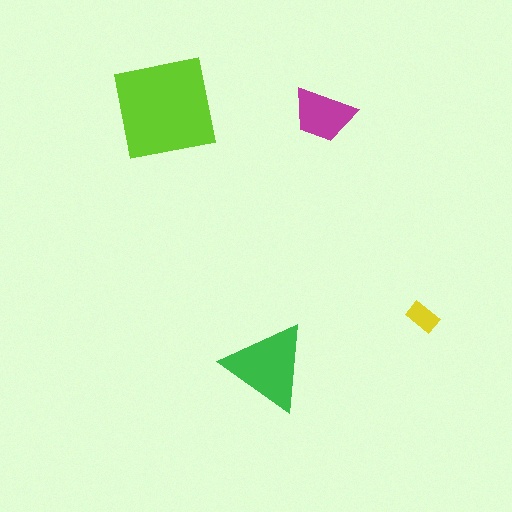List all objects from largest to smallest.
The lime square, the green triangle, the magenta trapezoid, the yellow rectangle.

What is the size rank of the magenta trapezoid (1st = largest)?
3rd.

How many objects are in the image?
There are 4 objects in the image.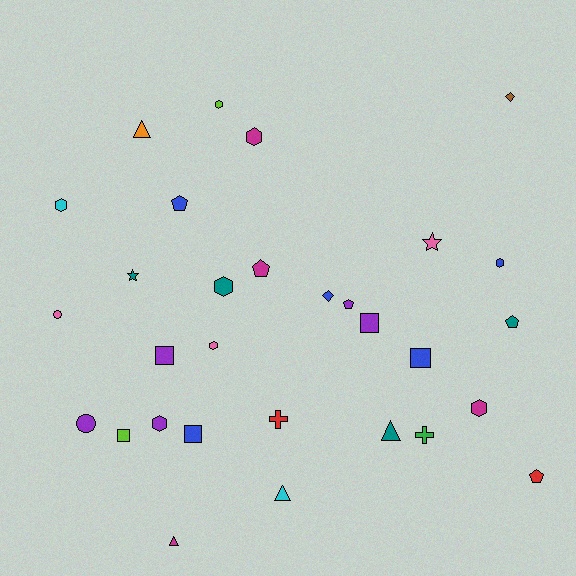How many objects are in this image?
There are 30 objects.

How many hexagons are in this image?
There are 8 hexagons.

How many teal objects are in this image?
There are 4 teal objects.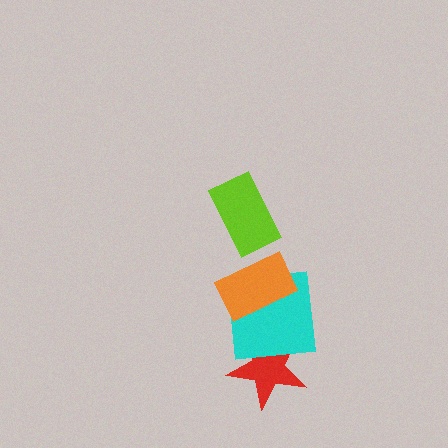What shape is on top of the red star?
The cyan square is on top of the red star.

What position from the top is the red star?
The red star is 4th from the top.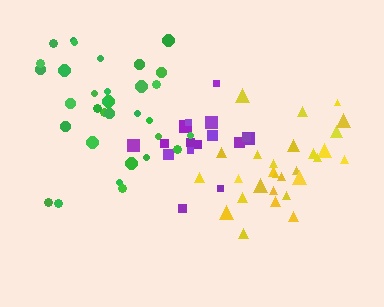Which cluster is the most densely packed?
Yellow.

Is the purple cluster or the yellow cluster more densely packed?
Yellow.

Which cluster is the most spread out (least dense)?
Green.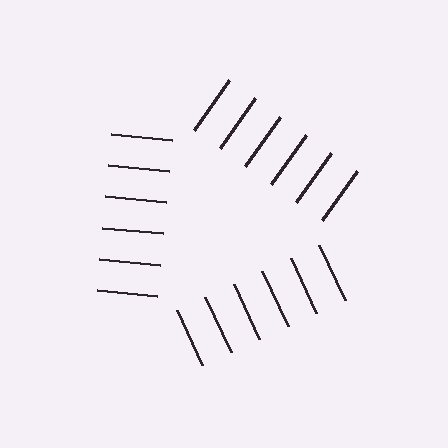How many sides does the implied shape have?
3 sides — the line-ends trace a triangle.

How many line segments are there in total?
18 — 6 along each of the 3 edges.